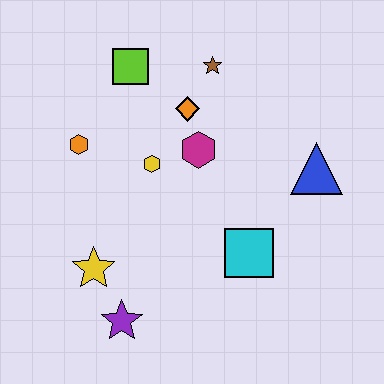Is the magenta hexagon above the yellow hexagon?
Yes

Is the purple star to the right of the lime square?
No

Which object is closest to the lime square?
The orange diamond is closest to the lime square.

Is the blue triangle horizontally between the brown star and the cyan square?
No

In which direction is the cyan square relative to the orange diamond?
The cyan square is below the orange diamond.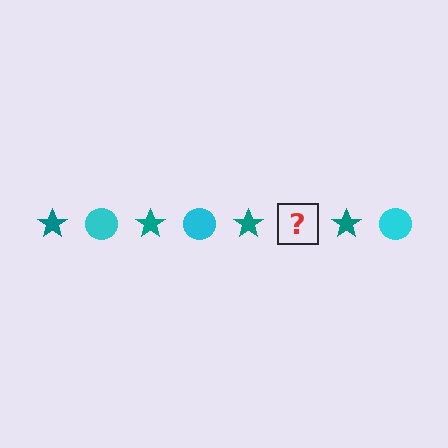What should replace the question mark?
The question mark should be replaced with a cyan circle.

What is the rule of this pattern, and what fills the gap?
The rule is that the pattern alternates between teal star and cyan circle. The gap should be filled with a cyan circle.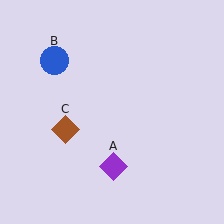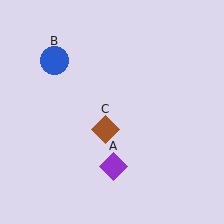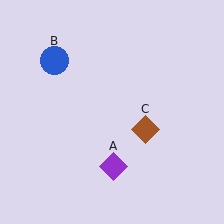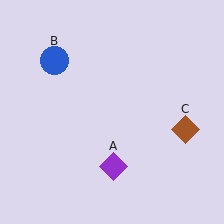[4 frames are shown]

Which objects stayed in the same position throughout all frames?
Purple diamond (object A) and blue circle (object B) remained stationary.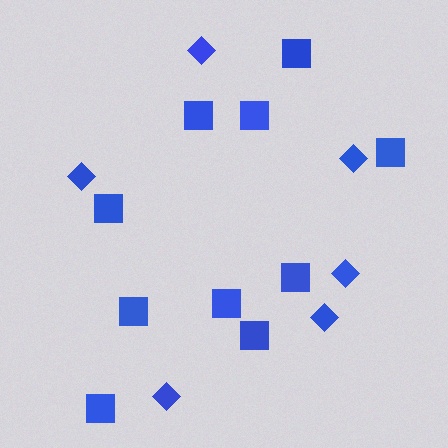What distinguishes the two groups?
There are 2 groups: one group of diamonds (6) and one group of squares (10).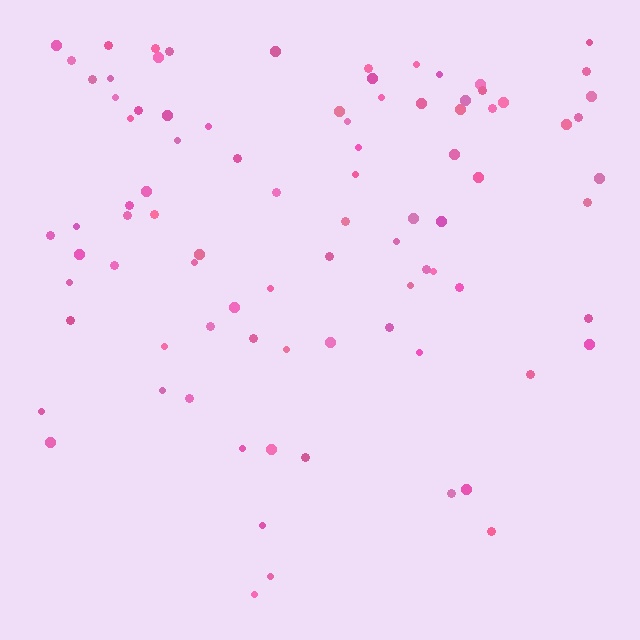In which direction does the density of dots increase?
From bottom to top, with the top side densest.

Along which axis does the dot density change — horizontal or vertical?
Vertical.